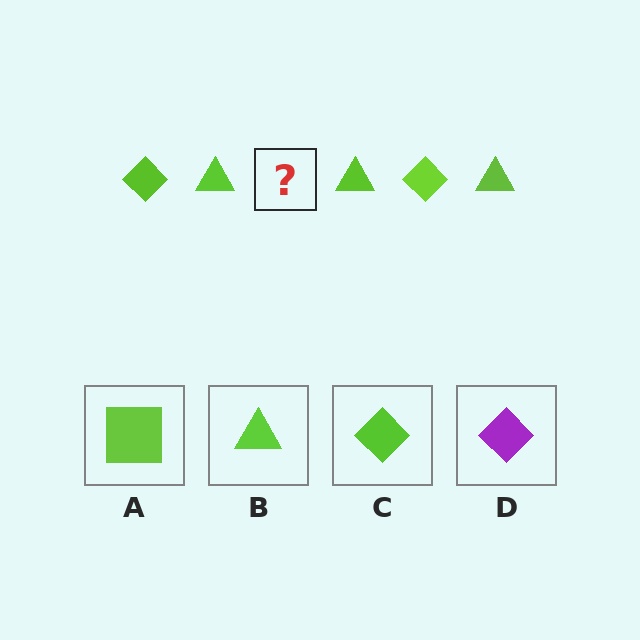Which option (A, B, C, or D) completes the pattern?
C.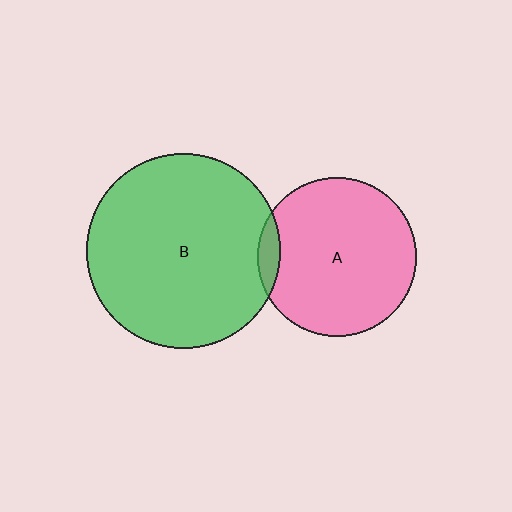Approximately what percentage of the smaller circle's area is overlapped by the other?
Approximately 5%.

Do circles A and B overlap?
Yes.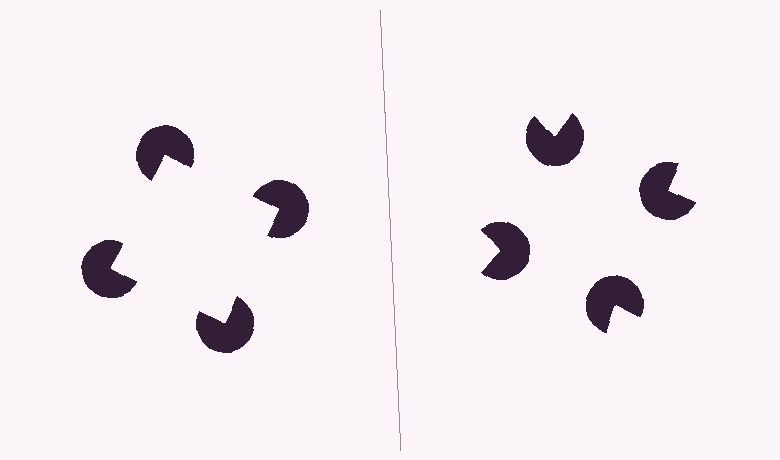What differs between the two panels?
The pac-man discs are positioned identically on both sides; only the wedge orientations differ. On the left they align to a square; on the right they are misaligned.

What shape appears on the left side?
An illusory square.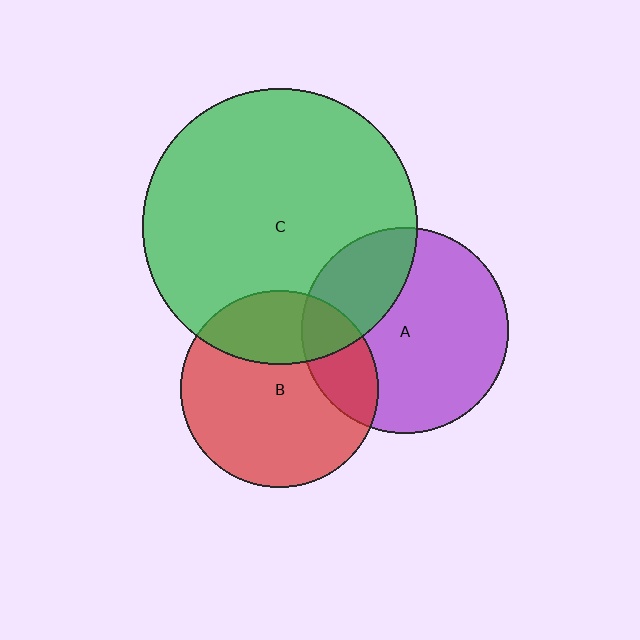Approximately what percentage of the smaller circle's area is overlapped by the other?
Approximately 30%.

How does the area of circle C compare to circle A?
Approximately 1.8 times.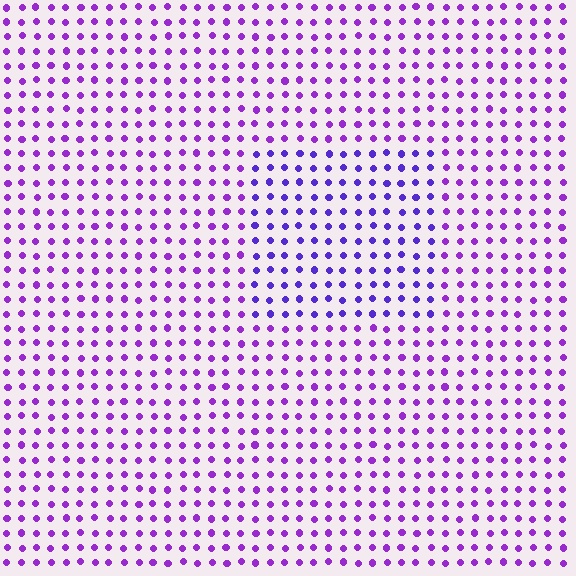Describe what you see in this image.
The image is filled with small purple elements in a uniform arrangement. A rectangle-shaped region is visible where the elements are tinted to a slightly different hue, forming a subtle color boundary.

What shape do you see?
I see a rectangle.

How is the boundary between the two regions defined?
The boundary is defined purely by a slight shift in hue (about 25 degrees). Spacing, size, and orientation are identical on both sides.